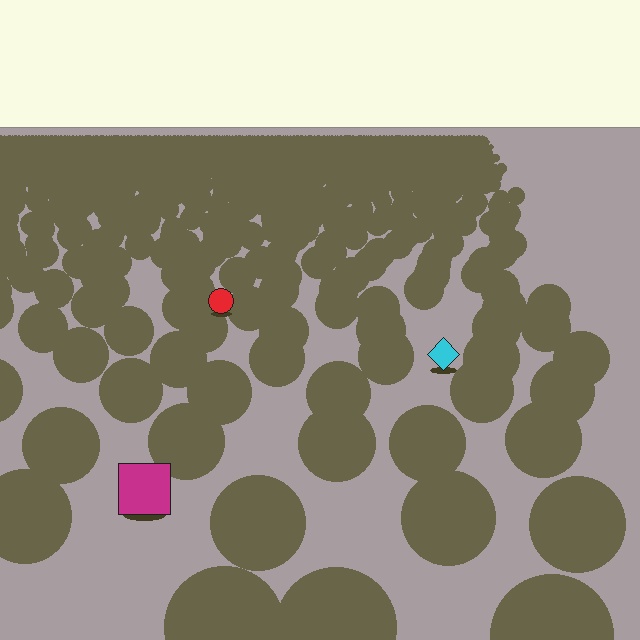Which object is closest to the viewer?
The magenta square is closest. The texture marks near it are larger and more spread out.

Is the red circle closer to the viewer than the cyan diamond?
No. The cyan diamond is closer — you can tell from the texture gradient: the ground texture is coarser near it.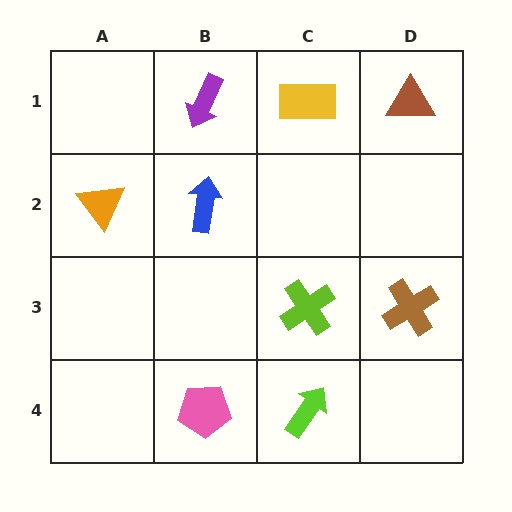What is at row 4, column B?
A pink pentagon.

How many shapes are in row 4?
2 shapes.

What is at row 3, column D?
A brown cross.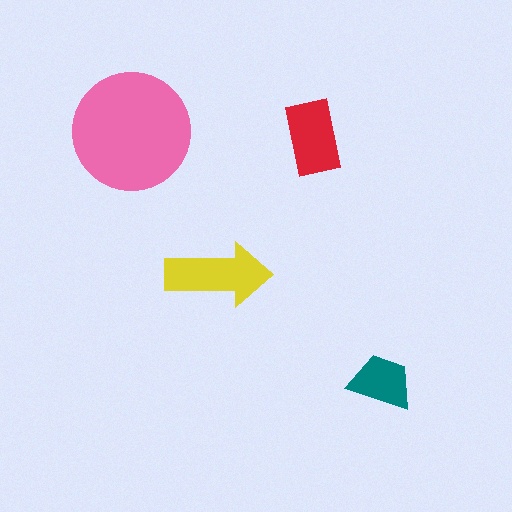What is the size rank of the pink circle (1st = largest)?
1st.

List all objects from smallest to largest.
The teal trapezoid, the red rectangle, the yellow arrow, the pink circle.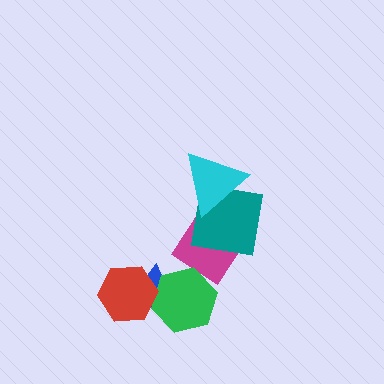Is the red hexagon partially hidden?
No, no other shape covers it.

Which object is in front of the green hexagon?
The red hexagon is in front of the green hexagon.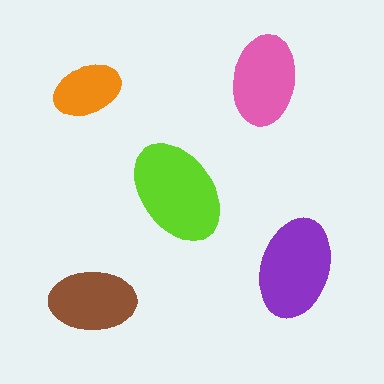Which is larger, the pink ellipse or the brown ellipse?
The pink one.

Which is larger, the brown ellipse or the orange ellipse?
The brown one.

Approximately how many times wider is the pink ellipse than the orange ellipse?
About 1.5 times wider.